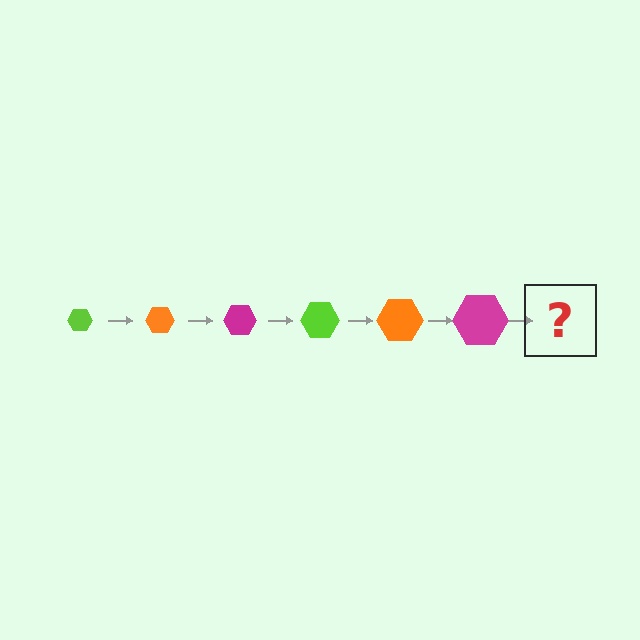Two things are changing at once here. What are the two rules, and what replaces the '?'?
The two rules are that the hexagon grows larger each step and the color cycles through lime, orange, and magenta. The '?' should be a lime hexagon, larger than the previous one.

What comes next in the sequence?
The next element should be a lime hexagon, larger than the previous one.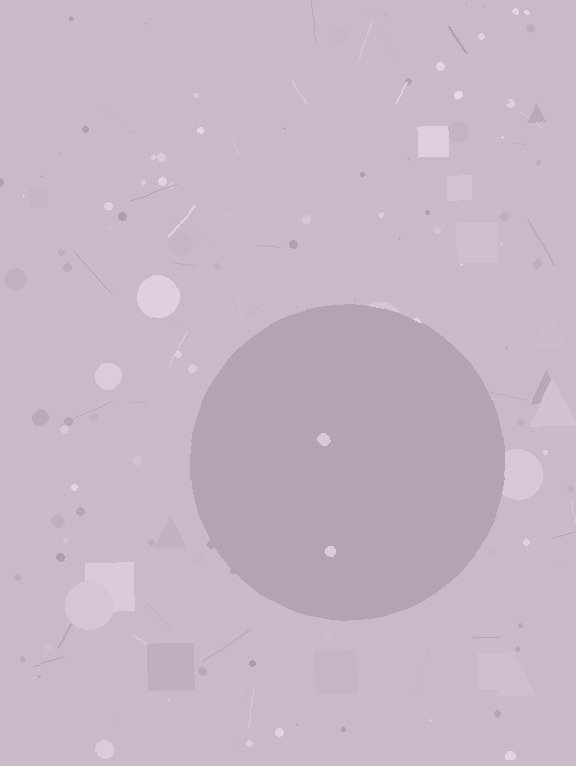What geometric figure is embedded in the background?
A circle is embedded in the background.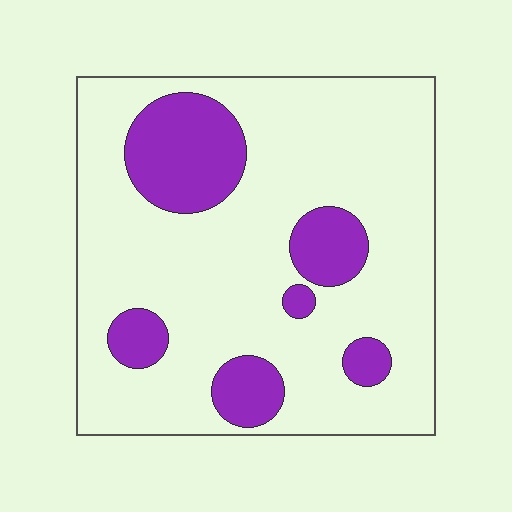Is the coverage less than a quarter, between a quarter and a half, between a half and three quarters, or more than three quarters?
Less than a quarter.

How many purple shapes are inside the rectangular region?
6.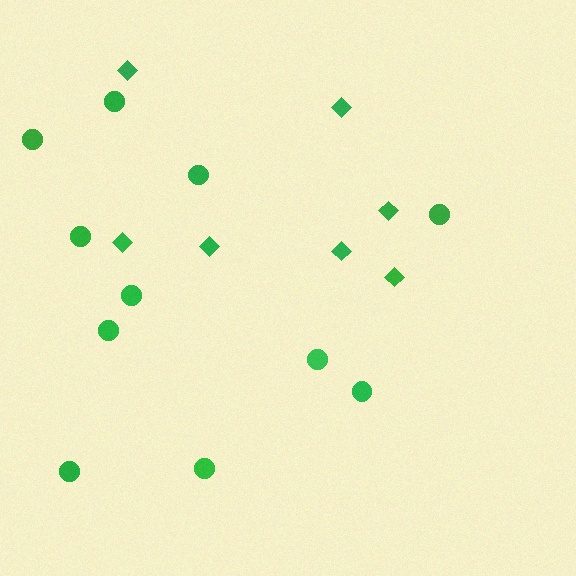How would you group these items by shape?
There are 2 groups: one group of circles (11) and one group of diamonds (7).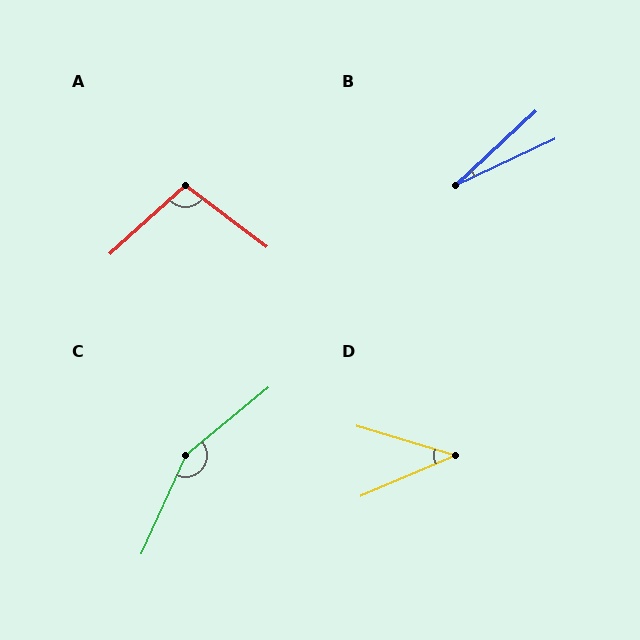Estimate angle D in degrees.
Approximately 40 degrees.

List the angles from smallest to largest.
B (18°), D (40°), A (101°), C (154°).